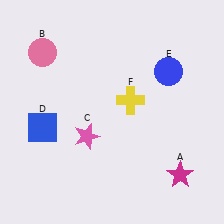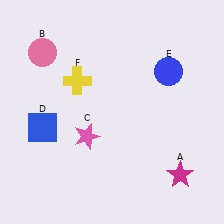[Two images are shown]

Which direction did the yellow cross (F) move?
The yellow cross (F) moved left.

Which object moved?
The yellow cross (F) moved left.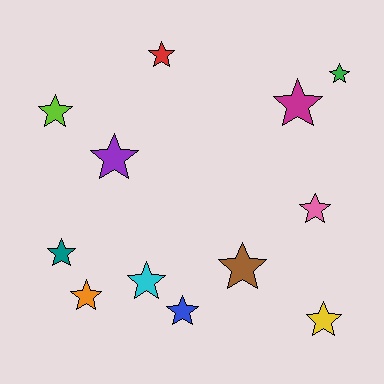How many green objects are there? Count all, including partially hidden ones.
There is 1 green object.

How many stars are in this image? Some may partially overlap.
There are 12 stars.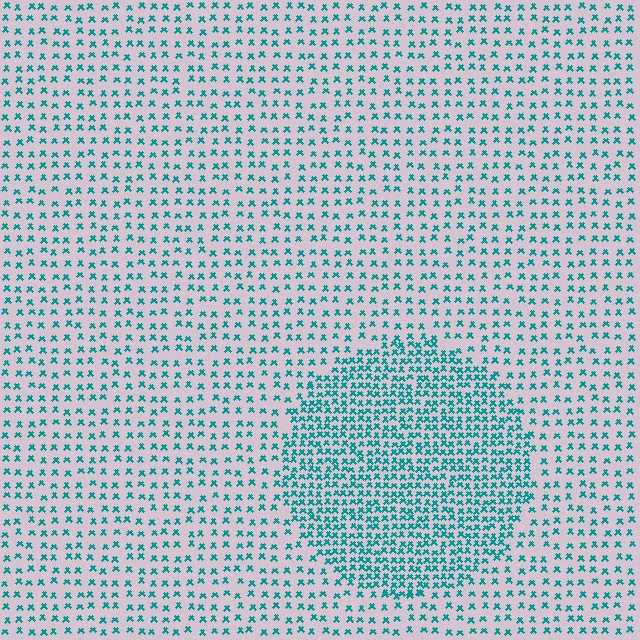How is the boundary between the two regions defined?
The boundary is defined by a change in element density (approximately 2.2x ratio). All elements are the same color, size, and shape.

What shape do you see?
I see a circle.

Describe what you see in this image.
The image contains small teal elements arranged at two different densities. A circle-shaped region is visible where the elements are more densely packed than the surrounding area.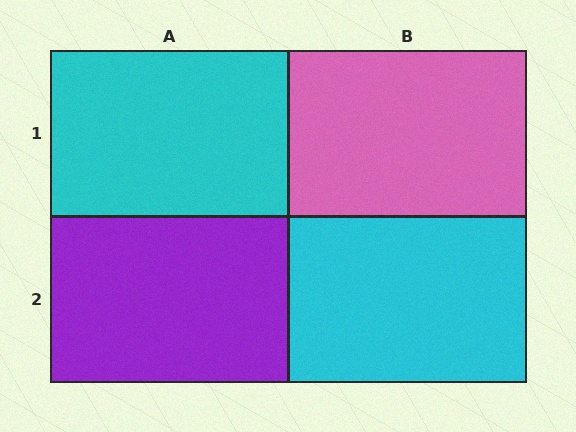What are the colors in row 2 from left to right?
Purple, cyan.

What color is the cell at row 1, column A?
Cyan.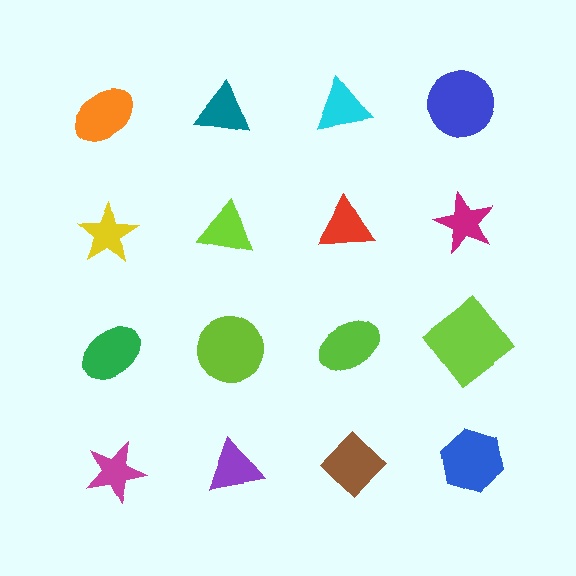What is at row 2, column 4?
A magenta star.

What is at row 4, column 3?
A brown diamond.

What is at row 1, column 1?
An orange ellipse.